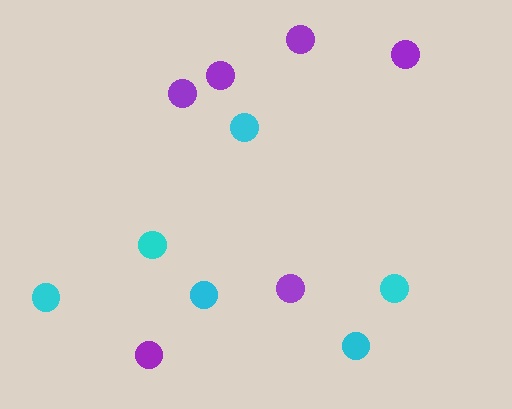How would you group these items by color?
There are 2 groups: one group of cyan circles (6) and one group of purple circles (6).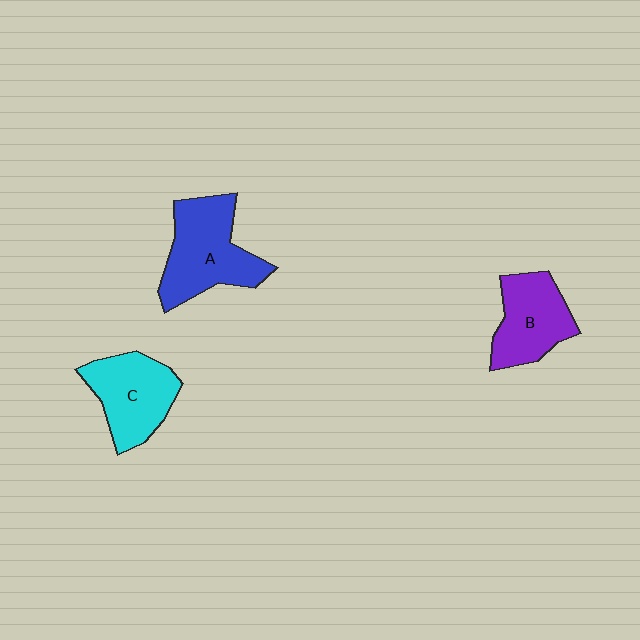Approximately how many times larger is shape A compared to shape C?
Approximately 1.2 times.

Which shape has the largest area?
Shape A (blue).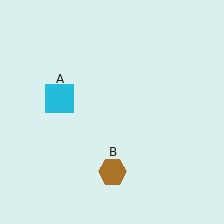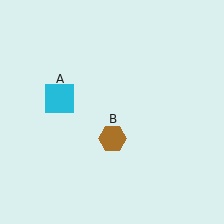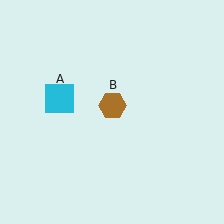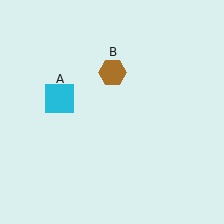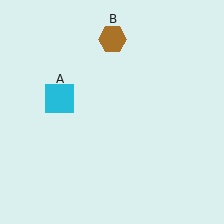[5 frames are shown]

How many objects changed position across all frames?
1 object changed position: brown hexagon (object B).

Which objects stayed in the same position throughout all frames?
Cyan square (object A) remained stationary.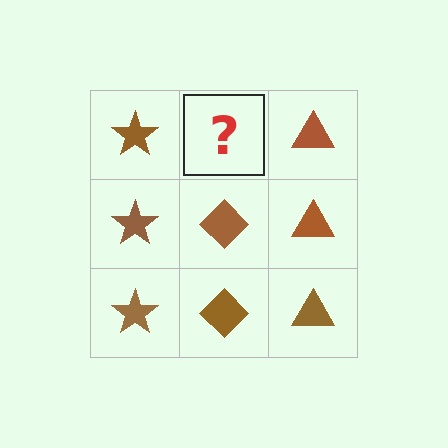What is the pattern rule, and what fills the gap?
The rule is that each column has a consistent shape. The gap should be filled with a brown diamond.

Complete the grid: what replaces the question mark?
The question mark should be replaced with a brown diamond.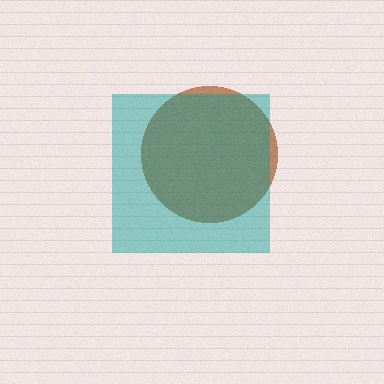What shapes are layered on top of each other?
The layered shapes are: a brown circle, a teal square.